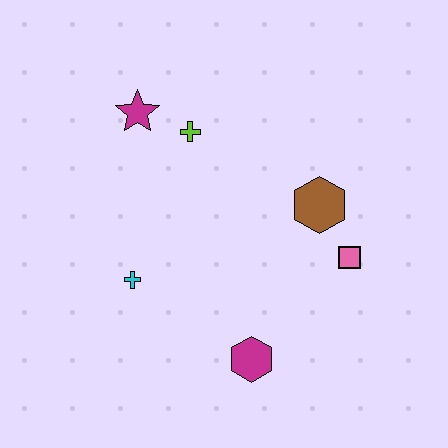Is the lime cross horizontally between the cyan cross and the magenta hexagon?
Yes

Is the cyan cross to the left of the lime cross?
Yes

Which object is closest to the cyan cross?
The magenta hexagon is closest to the cyan cross.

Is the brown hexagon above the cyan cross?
Yes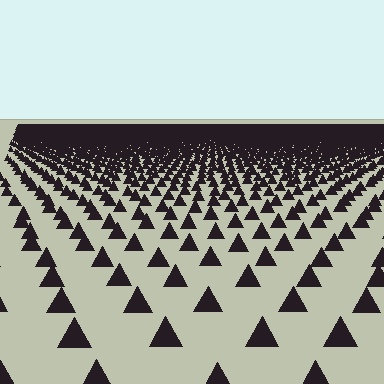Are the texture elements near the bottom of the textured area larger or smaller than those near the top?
Larger. Near the bottom, elements are closer to the viewer and appear at a bigger on-screen size.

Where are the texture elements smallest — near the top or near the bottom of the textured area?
Near the top.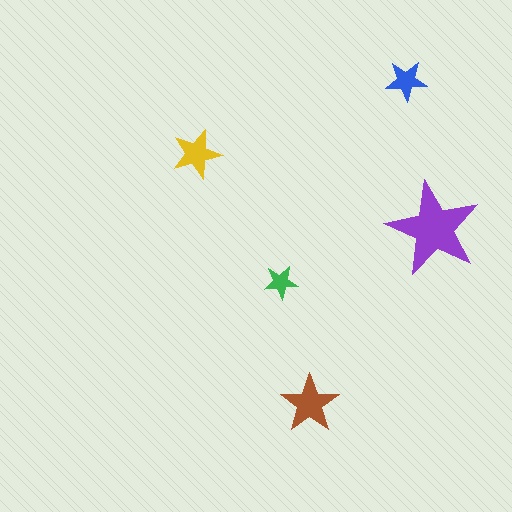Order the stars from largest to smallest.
the purple one, the brown one, the yellow one, the blue one, the green one.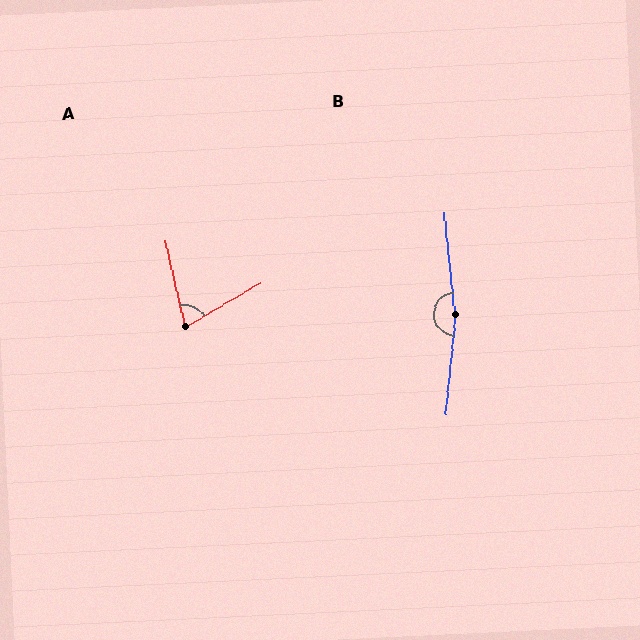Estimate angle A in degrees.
Approximately 72 degrees.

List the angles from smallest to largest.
A (72°), B (169°).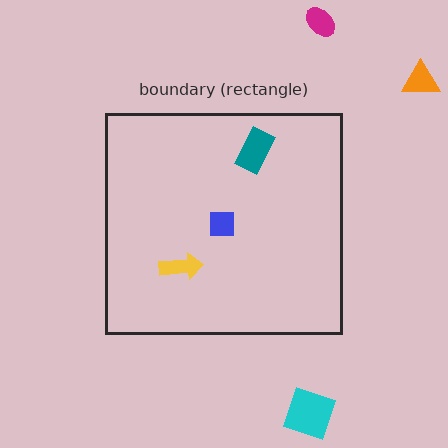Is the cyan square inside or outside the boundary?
Outside.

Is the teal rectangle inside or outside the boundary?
Inside.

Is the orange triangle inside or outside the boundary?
Outside.